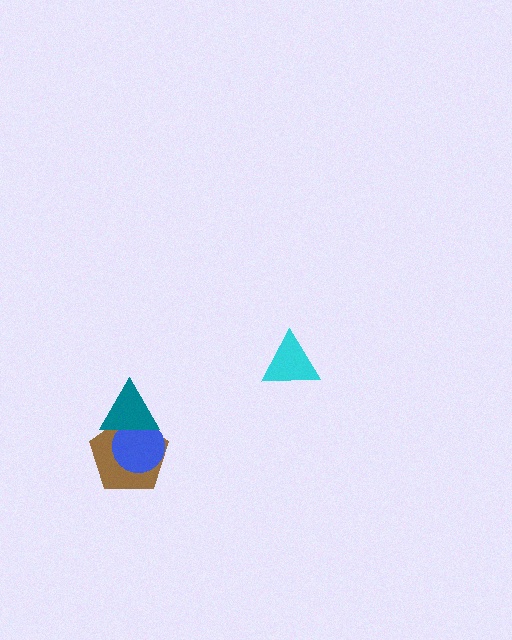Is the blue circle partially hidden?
Yes, it is partially covered by another shape.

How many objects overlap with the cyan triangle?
0 objects overlap with the cyan triangle.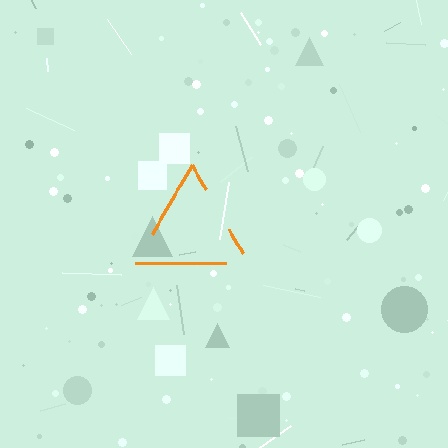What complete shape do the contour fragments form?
The contour fragments form a triangle.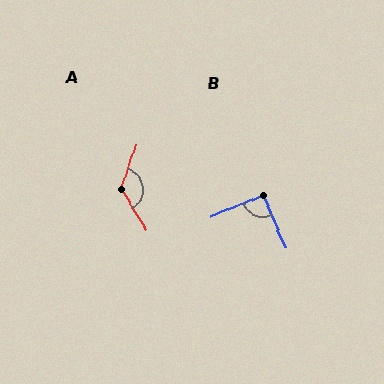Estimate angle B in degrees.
Approximately 90 degrees.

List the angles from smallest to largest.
B (90°), A (129°).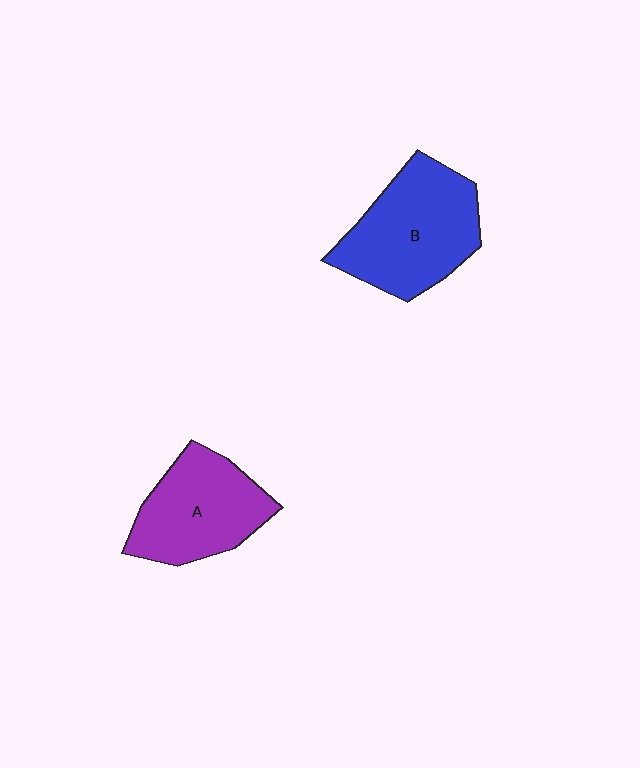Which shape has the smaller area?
Shape A (purple).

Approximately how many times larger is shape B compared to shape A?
Approximately 1.2 times.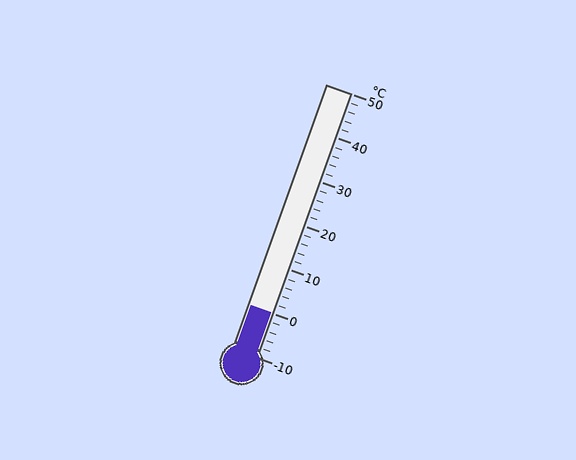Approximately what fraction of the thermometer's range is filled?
The thermometer is filled to approximately 15% of its range.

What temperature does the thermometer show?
The thermometer shows approximately 0°C.